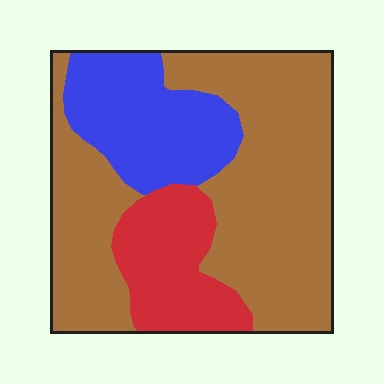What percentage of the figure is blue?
Blue covers around 20% of the figure.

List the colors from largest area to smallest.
From largest to smallest: brown, blue, red.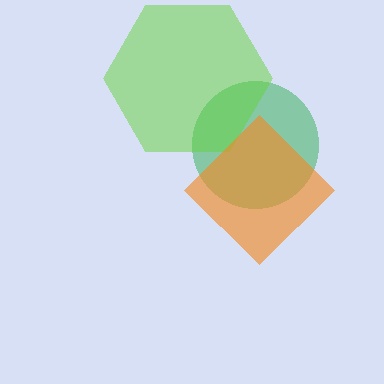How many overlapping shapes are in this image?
There are 3 overlapping shapes in the image.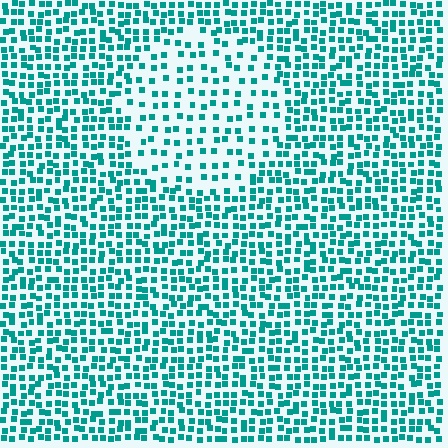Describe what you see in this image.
The image contains small teal elements arranged at two different densities. A circle-shaped region is visible where the elements are less densely packed than the surrounding area.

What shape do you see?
I see a circle.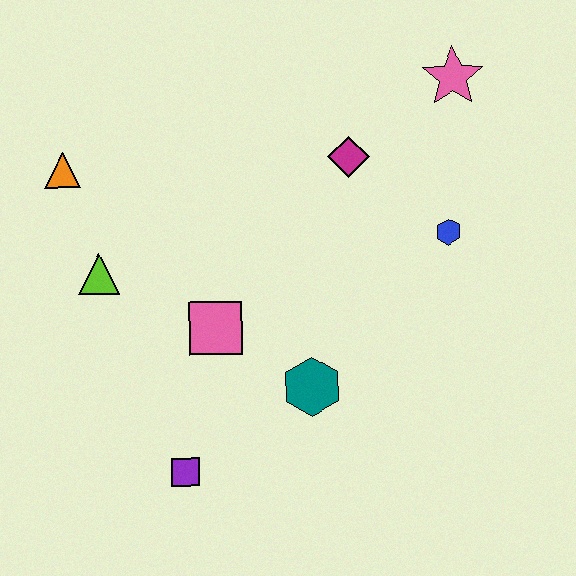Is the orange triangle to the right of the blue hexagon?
No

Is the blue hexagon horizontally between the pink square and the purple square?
No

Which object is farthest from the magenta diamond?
The purple square is farthest from the magenta diamond.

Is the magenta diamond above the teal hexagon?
Yes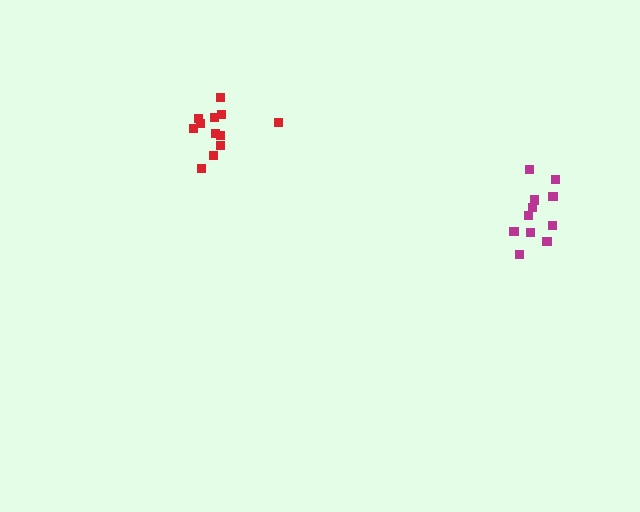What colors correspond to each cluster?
The clusters are colored: red, magenta.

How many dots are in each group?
Group 1: 12 dots, Group 2: 11 dots (23 total).